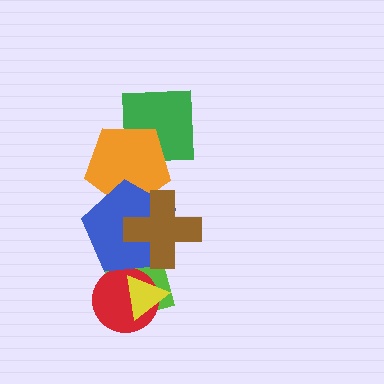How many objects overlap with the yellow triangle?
2 objects overlap with the yellow triangle.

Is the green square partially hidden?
Yes, it is partially covered by another shape.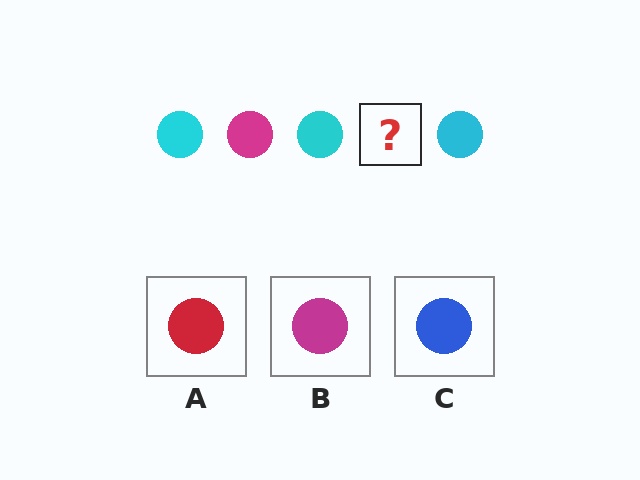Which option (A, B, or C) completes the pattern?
B.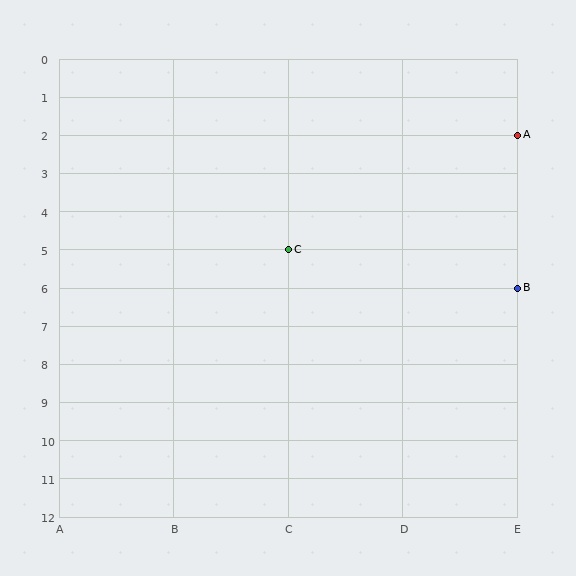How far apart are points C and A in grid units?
Points C and A are 2 columns and 3 rows apart (about 3.6 grid units diagonally).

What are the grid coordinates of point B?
Point B is at grid coordinates (E, 6).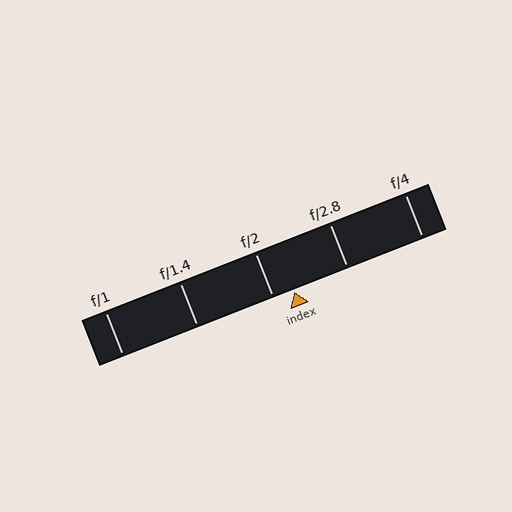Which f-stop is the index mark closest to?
The index mark is closest to f/2.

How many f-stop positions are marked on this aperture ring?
There are 5 f-stop positions marked.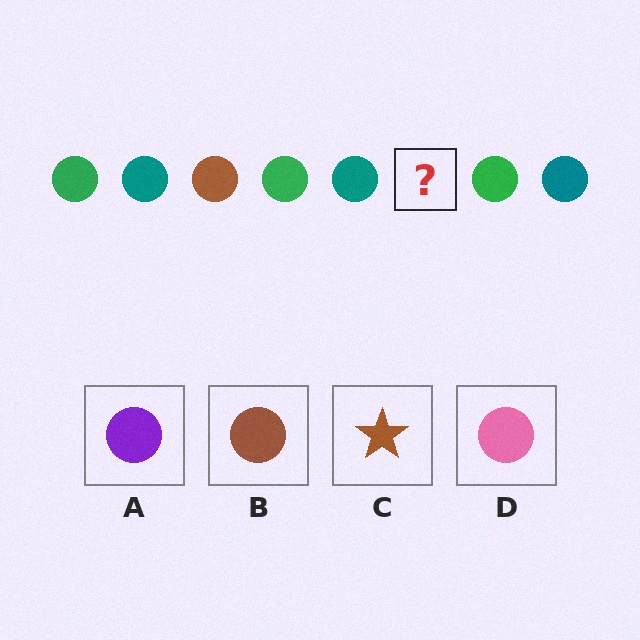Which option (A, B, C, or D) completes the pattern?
B.